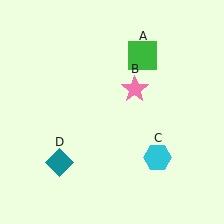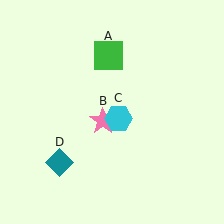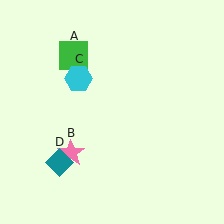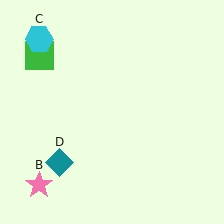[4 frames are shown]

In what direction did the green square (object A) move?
The green square (object A) moved left.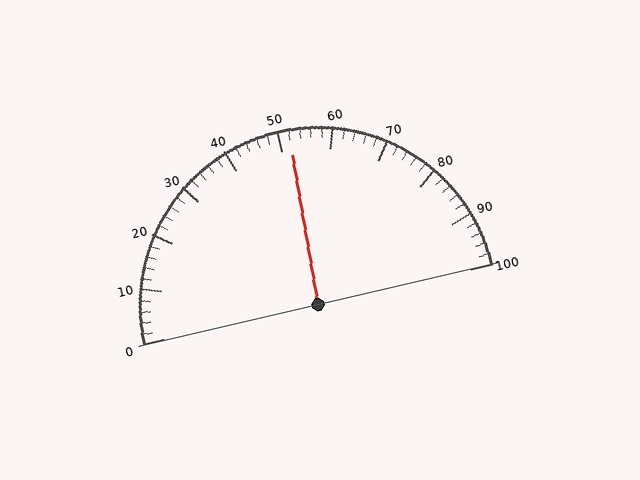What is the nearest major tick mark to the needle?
The nearest major tick mark is 50.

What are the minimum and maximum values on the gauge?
The gauge ranges from 0 to 100.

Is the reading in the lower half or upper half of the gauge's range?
The reading is in the upper half of the range (0 to 100).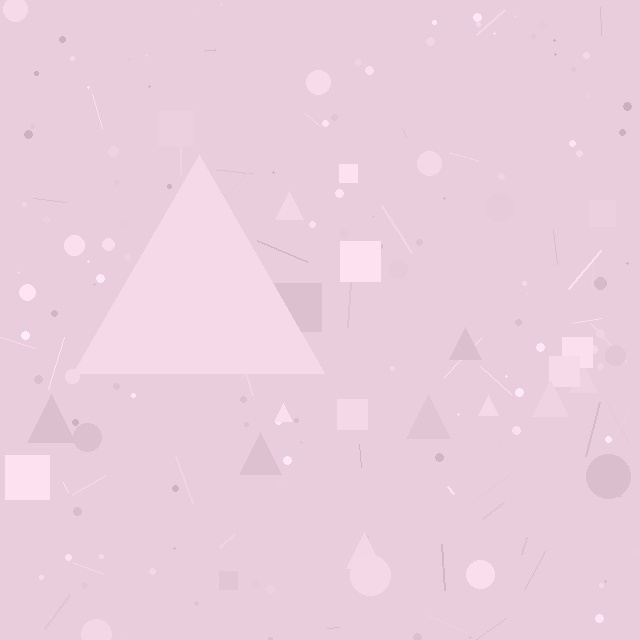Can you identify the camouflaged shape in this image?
The camouflaged shape is a triangle.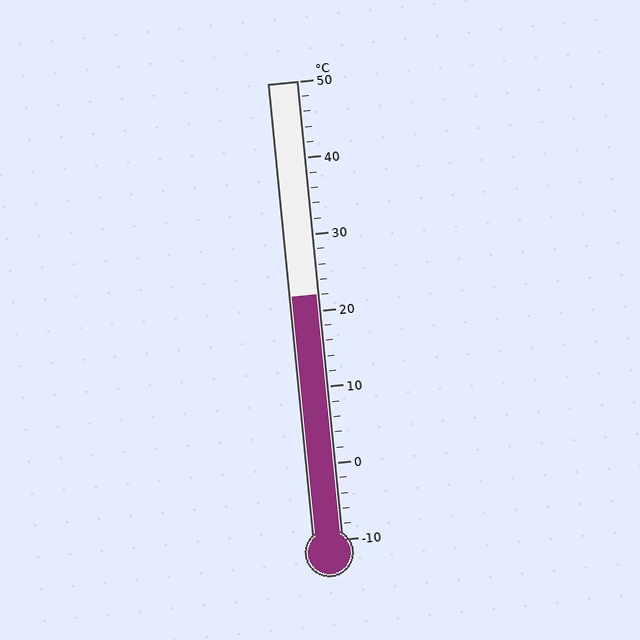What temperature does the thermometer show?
The thermometer shows approximately 22°C.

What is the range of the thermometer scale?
The thermometer scale ranges from -10°C to 50°C.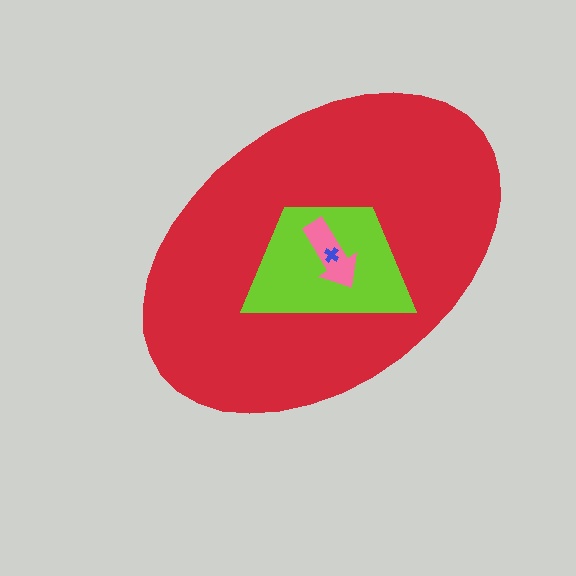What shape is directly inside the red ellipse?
The lime trapezoid.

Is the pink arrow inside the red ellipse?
Yes.